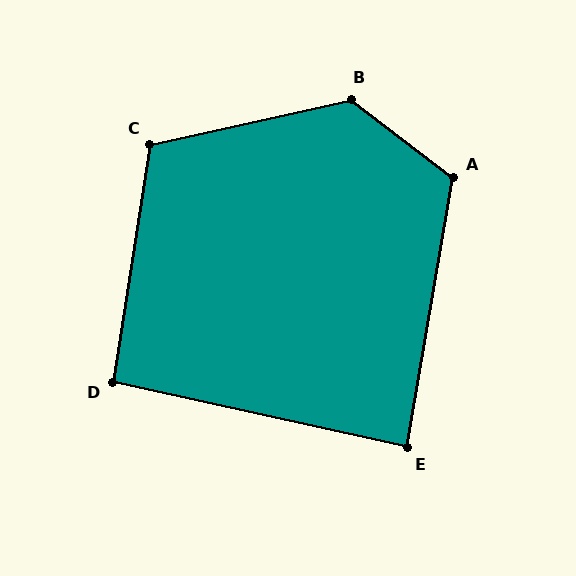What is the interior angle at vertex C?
Approximately 111 degrees (obtuse).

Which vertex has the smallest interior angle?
E, at approximately 87 degrees.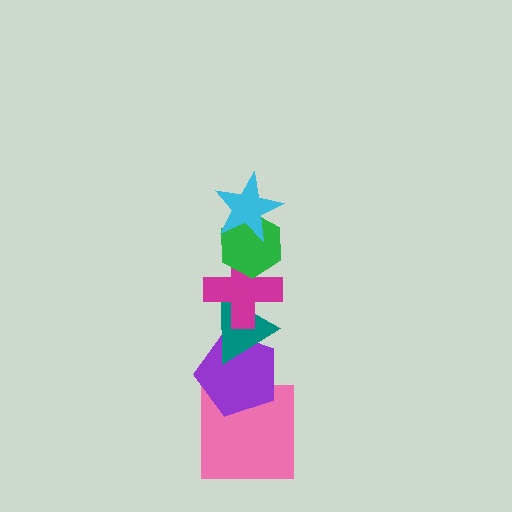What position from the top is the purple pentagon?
The purple pentagon is 5th from the top.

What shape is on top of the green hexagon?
The cyan star is on top of the green hexagon.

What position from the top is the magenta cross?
The magenta cross is 3rd from the top.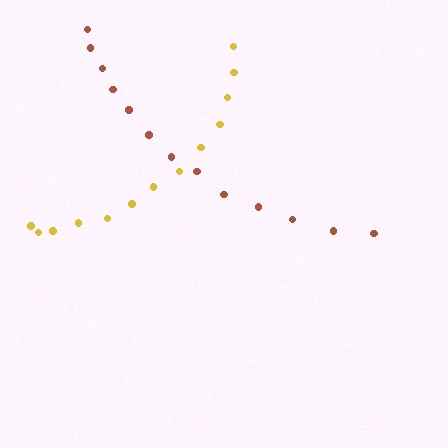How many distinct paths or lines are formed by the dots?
There are 2 distinct paths.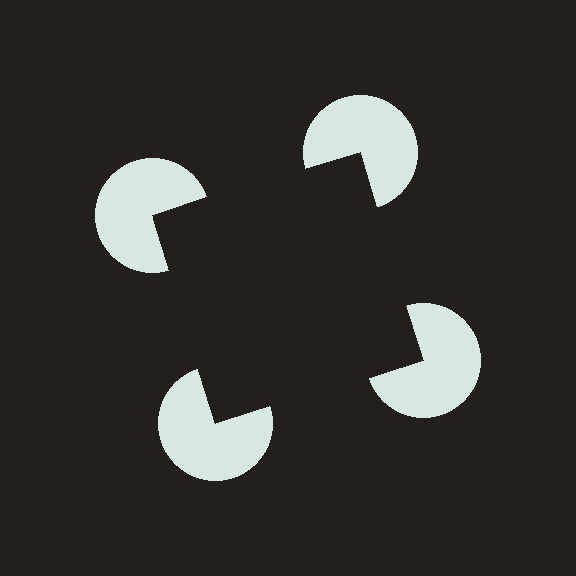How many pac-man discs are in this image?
There are 4 — one at each vertex of the illusory square.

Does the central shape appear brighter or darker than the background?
It typically appears slightly darker than the background, even though no actual brightness change is drawn.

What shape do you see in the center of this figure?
An illusory square — its edges are inferred from the aligned wedge cuts in the pac-man discs, not physically drawn.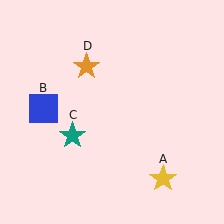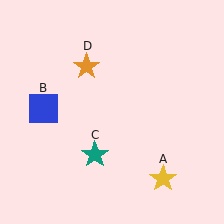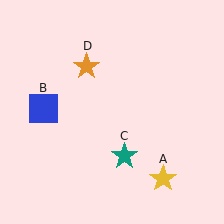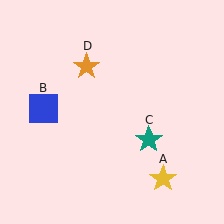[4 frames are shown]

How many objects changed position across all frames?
1 object changed position: teal star (object C).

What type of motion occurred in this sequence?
The teal star (object C) rotated counterclockwise around the center of the scene.